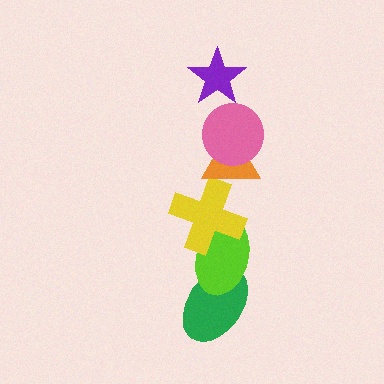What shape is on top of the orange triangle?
The pink circle is on top of the orange triangle.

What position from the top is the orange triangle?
The orange triangle is 3rd from the top.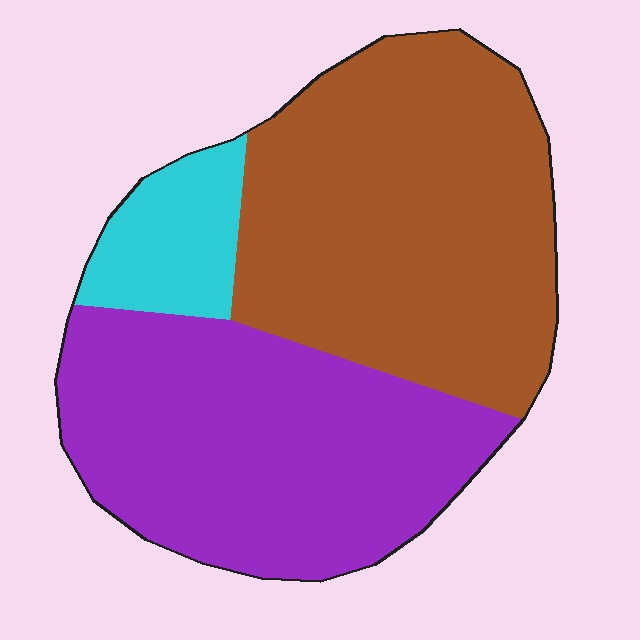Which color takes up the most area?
Brown, at roughly 45%.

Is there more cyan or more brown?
Brown.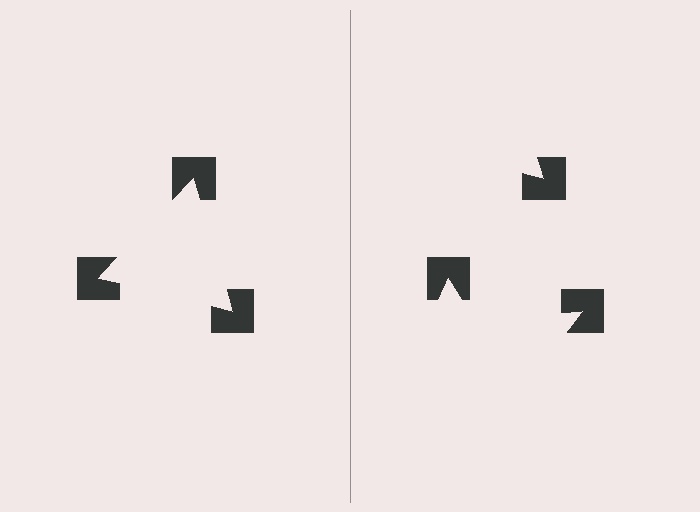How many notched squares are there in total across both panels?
6 — 3 on each side.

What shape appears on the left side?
An illusory triangle.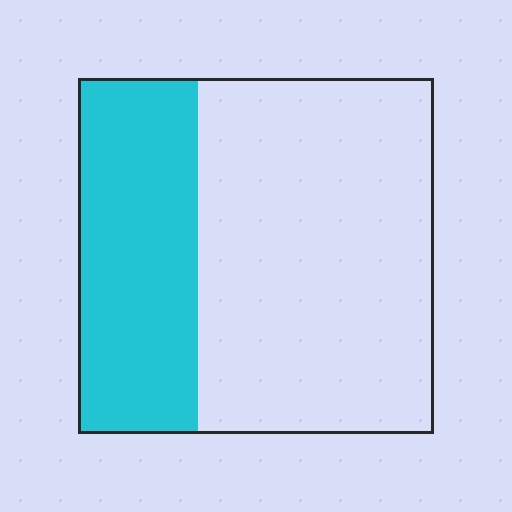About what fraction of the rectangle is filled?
About one third (1/3).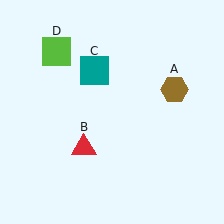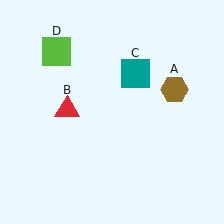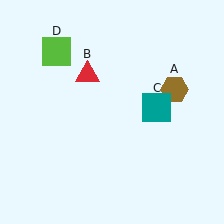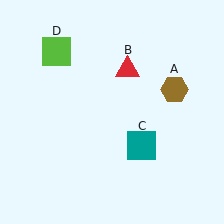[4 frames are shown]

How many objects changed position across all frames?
2 objects changed position: red triangle (object B), teal square (object C).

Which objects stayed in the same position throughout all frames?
Brown hexagon (object A) and lime square (object D) remained stationary.